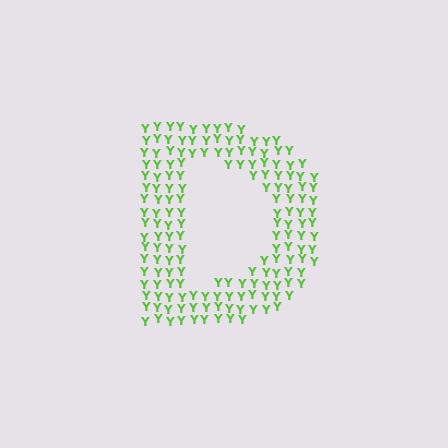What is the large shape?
The large shape is the letter D.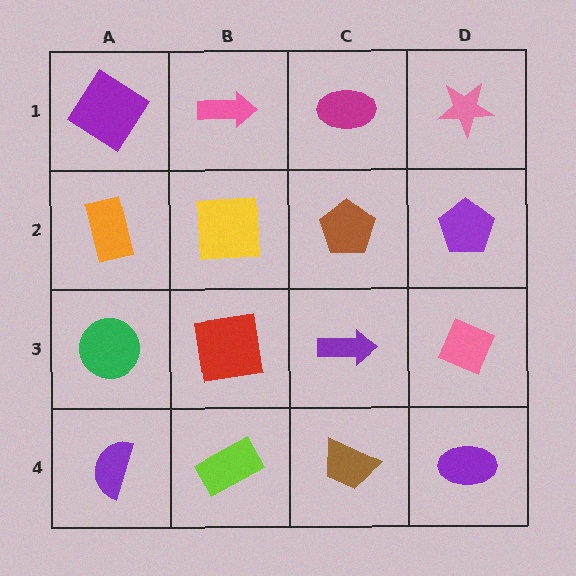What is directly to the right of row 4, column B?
A brown trapezoid.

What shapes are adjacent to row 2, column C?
A magenta ellipse (row 1, column C), a purple arrow (row 3, column C), a yellow square (row 2, column B), a purple pentagon (row 2, column D).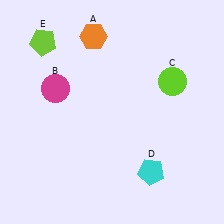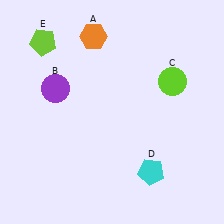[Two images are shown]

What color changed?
The circle (B) changed from magenta in Image 1 to purple in Image 2.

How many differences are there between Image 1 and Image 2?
There is 1 difference between the two images.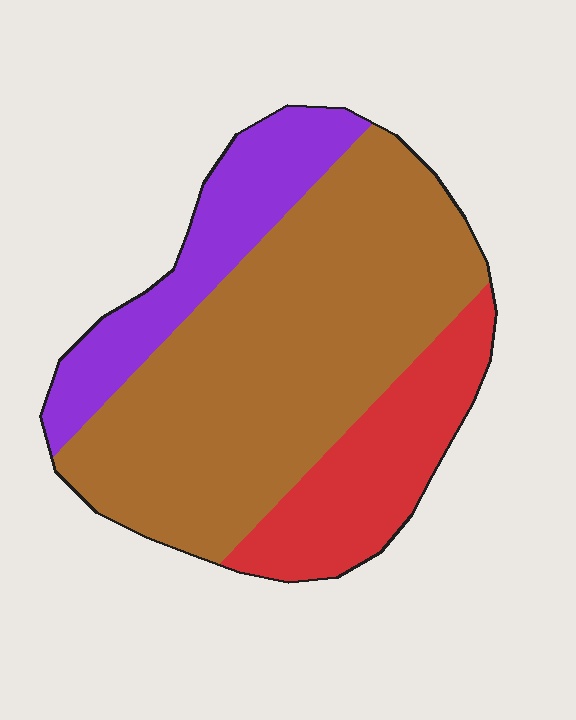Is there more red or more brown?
Brown.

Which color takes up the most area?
Brown, at roughly 60%.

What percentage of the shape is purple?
Purple takes up about one fifth (1/5) of the shape.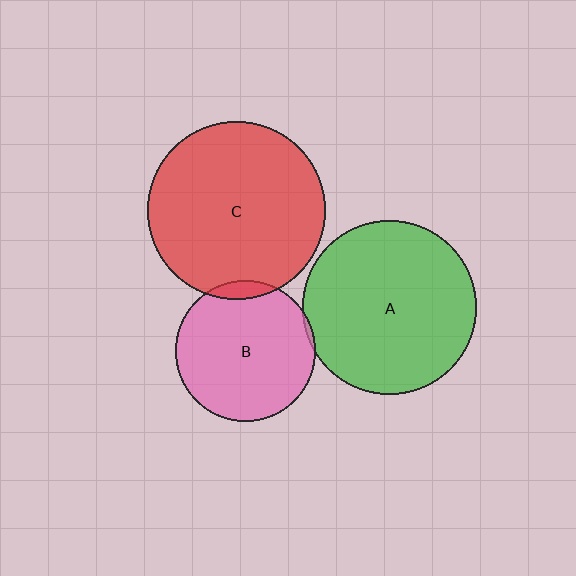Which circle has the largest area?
Circle C (red).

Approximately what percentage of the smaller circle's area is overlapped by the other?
Approximately 5%.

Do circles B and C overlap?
Yes.